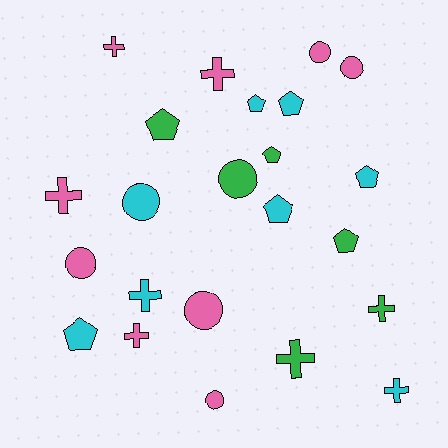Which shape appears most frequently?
Cross, with 8 objects.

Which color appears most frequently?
Pink, with 9 objects.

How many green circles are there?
There is 1 green circle.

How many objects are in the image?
There are 23 objects.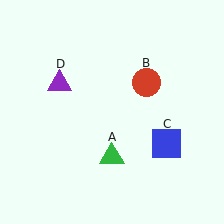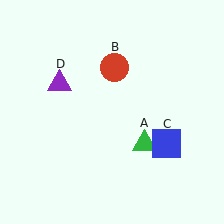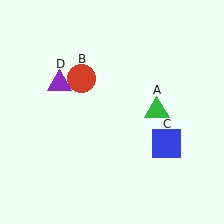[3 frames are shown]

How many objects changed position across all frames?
2 objects changed position: green triangle (object A), red circle (object B).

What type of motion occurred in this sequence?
The green triangle (object A), red circle (object B) rotated counterclockwise around the center of the scene.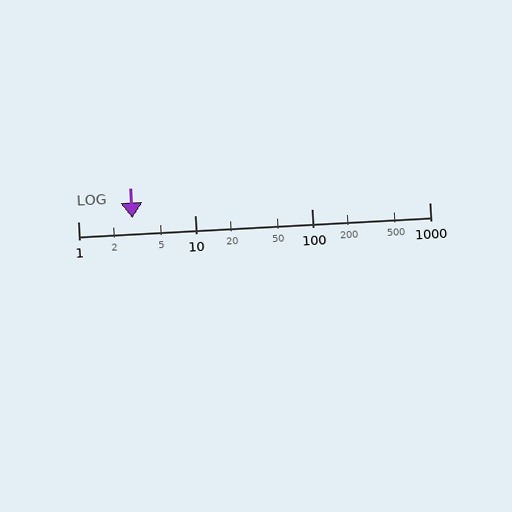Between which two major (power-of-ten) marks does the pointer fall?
The pointer is between 1 and 10.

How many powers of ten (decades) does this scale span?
The scale spans 3 decades, from 1 to 1000.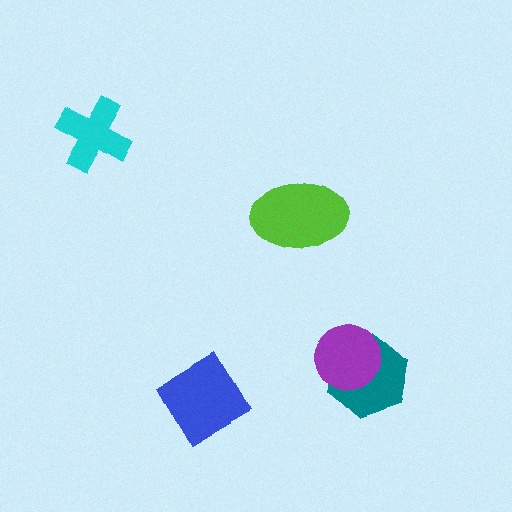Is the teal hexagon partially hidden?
Yes, it is partially covered by another shape.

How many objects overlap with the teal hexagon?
1 object overlaps with the teal hexagon.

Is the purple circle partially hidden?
No, no other shape covers it.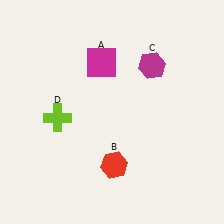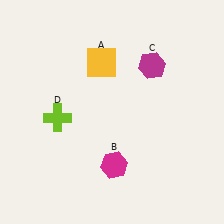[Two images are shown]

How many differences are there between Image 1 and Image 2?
There are 2 differences between the two images.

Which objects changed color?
A changed from magenta to yellow. B changed from red to magenta.